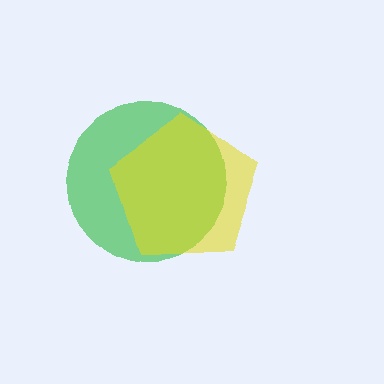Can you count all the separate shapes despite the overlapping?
Yes, there are 2 separate shapes.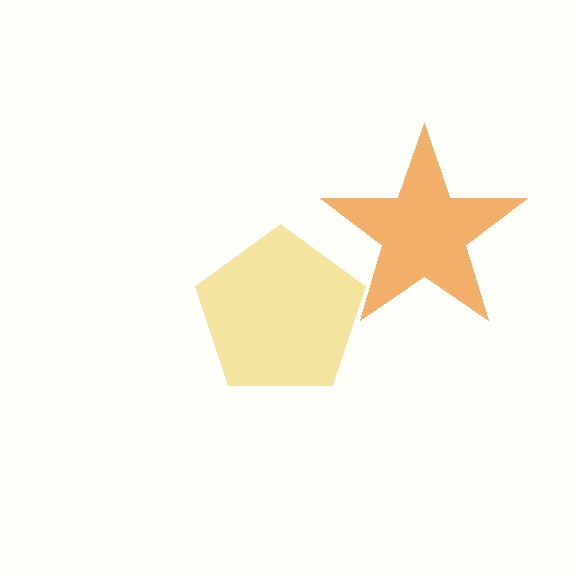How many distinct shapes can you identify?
There are 2 distinct shapes: a yellow pentagon, an orange star.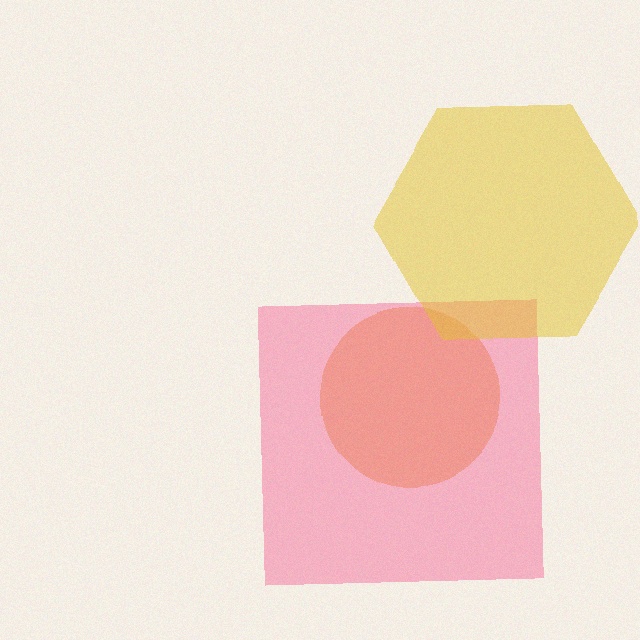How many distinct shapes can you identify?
There are 3 distinct shapes: an orange circle, a pink square, a yellow hexagon.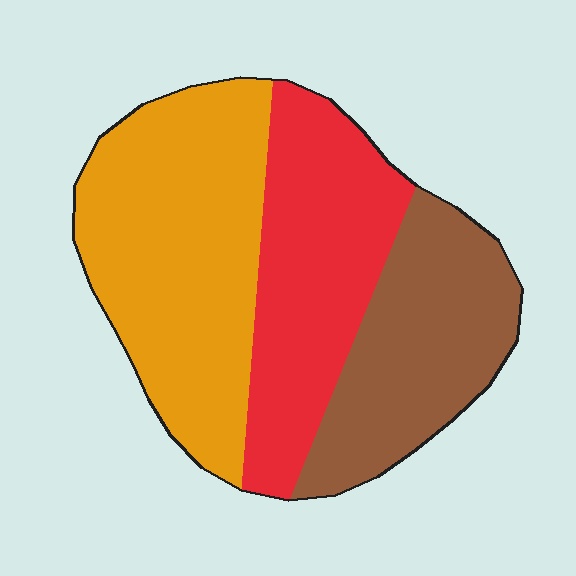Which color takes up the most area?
Orange, at roughly 40%.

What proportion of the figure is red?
Red takes up about one third (1/3) of the figure.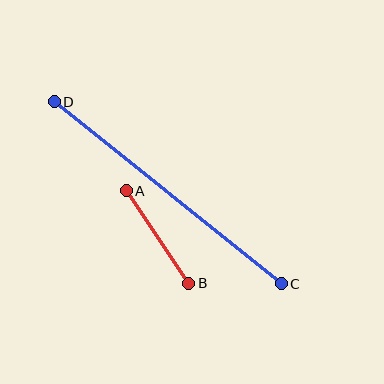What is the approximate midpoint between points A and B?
The midpoint is at approximately (157, 237) pixels.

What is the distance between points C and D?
The distance is approximately 291 pixels.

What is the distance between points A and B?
The distance is approximately 112 pixels.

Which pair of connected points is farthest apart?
Points C and D are farthest apart.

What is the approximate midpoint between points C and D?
The midpoint is at approximately (168, 193) pixels.